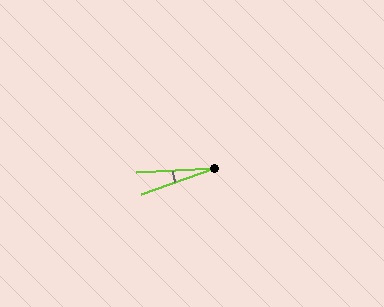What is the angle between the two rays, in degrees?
Approximately 16 degrees.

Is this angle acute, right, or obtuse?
It is acute.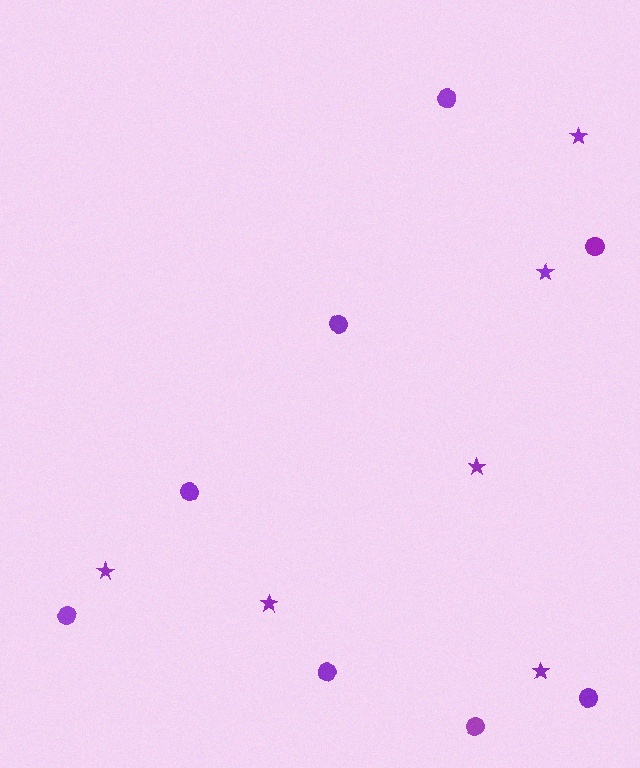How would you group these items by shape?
There are 2 groups: one group of circles (8) and one group of stars (6).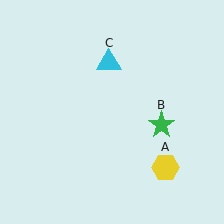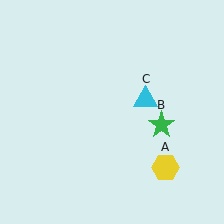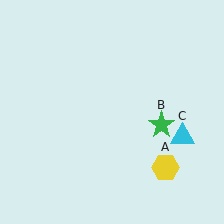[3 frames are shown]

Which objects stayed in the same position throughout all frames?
Yellow hexagon (object A) and green star (object B) remained stationary.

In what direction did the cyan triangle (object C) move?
The cyan triangle (object C) moved down and to the right.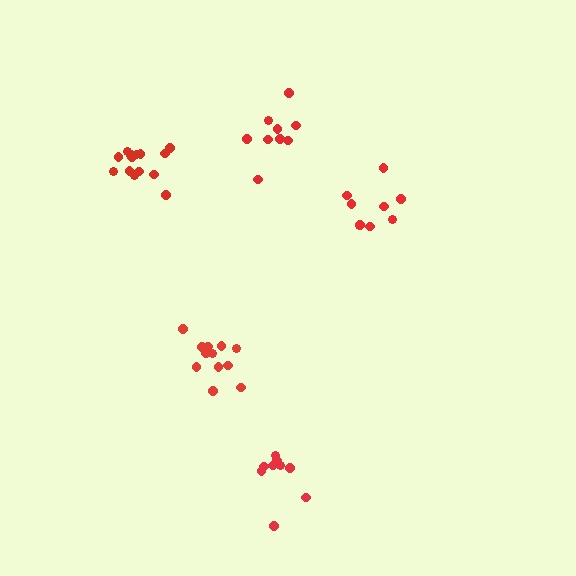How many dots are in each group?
Group 1: 12 dots, Group 2: 9 dots, Group 3: 14 dots, Group 4: 9 dots, Group 5: 9 dots (53 total).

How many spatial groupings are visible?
There are 5 spatial groupings.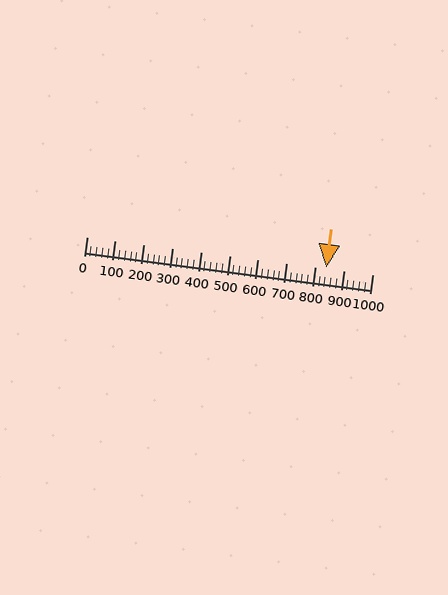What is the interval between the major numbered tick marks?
The major tick marks are spaced 100 units apart.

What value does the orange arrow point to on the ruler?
The orange arrow points to approximately 840.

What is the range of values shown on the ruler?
The ruler shows values from 0 to 1000.